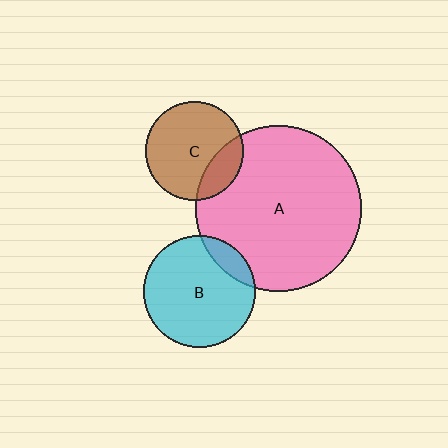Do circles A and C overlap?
Yes.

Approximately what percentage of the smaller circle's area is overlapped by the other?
Approximately 20%.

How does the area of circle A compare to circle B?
Approximately 2.2 times.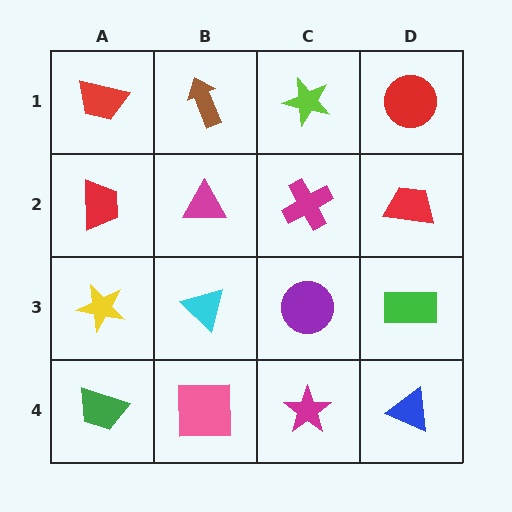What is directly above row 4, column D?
A green rectangle.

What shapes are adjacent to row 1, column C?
A magenta cross (row 2, column C), a brown arrow (row 1, column B), a red circle (row 1, column D).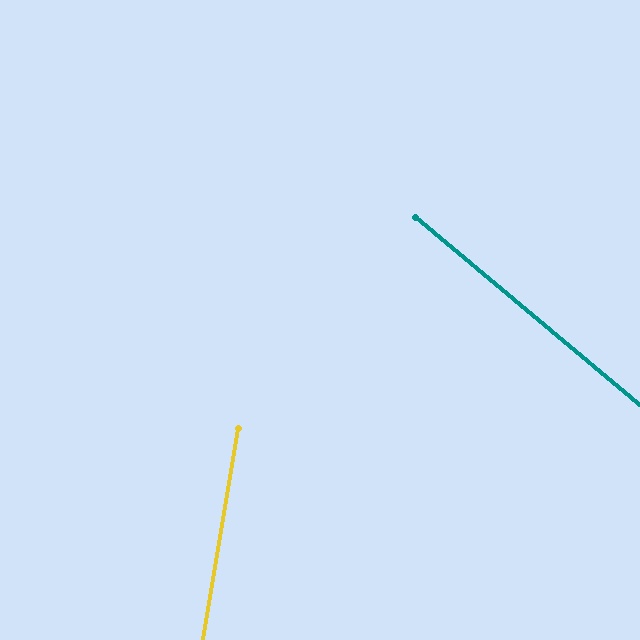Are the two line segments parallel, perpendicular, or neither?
Neither parallel nor perpendicular — they differ by about 59°.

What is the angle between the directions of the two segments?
Approximately 59 degrees.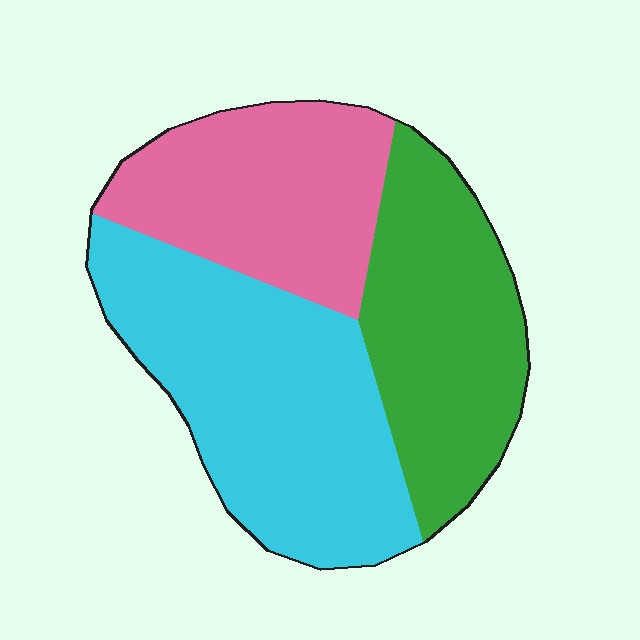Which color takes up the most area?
Cyan, at roughly 40%.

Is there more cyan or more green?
Cyan.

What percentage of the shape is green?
Green takes up about one third (1/3) of the shape.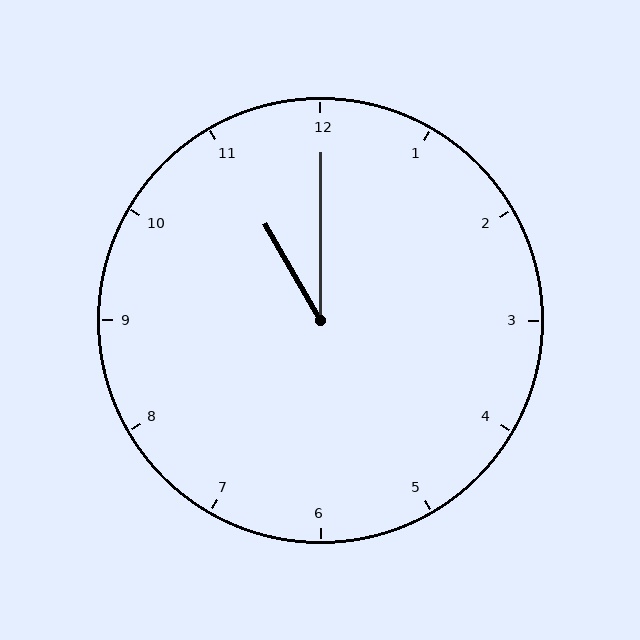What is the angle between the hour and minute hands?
Approximately 30 degrees.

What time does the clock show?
11:00.